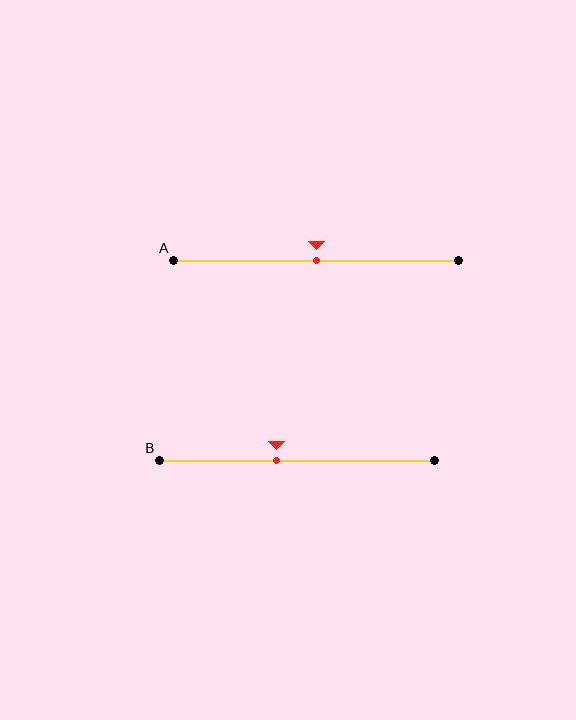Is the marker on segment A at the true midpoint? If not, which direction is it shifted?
Yes, the marker on segment A is at the true midpoint.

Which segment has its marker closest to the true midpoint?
Segment A has its marker closest to the true midpoint.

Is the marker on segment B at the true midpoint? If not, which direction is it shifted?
No, the marker on segment B is shifted to the left by about 7% of the segment length.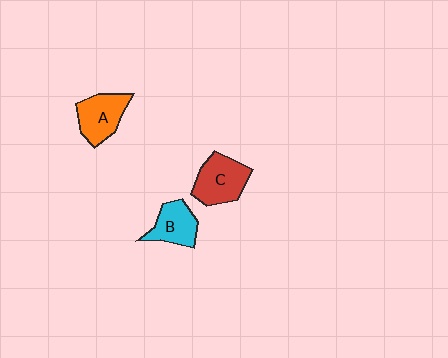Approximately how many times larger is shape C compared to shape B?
Approximately 1.3 times.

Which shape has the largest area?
Shape C (red).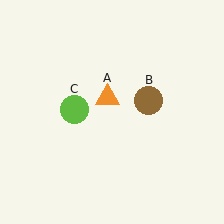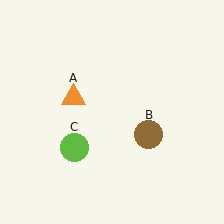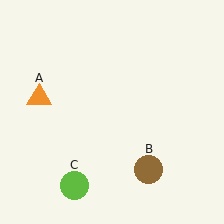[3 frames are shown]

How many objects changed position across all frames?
3 objects changed position: orange triangle (object A), brown circle (object B), lime circle (object C).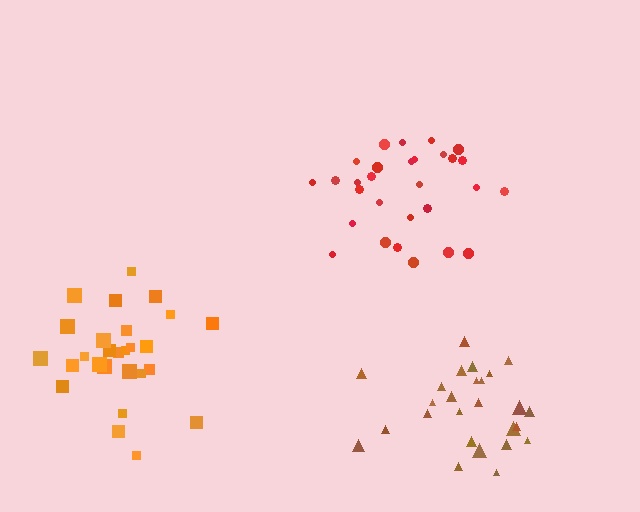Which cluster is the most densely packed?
Brown.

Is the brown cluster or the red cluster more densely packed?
Brown.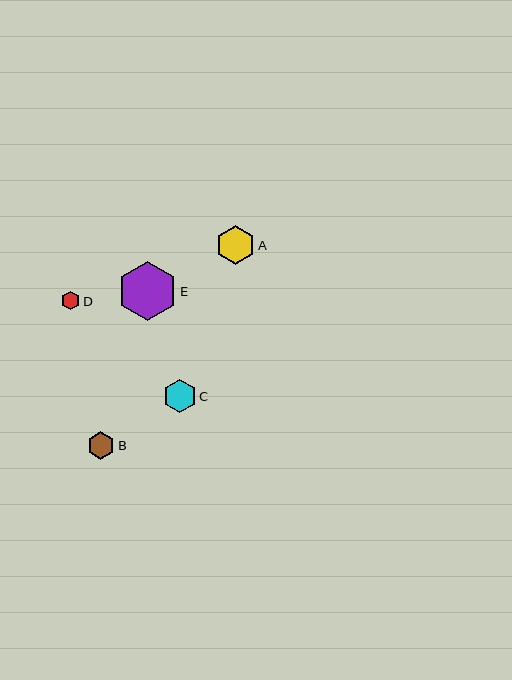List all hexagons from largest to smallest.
From largest to smallest: E, A, C, B, D.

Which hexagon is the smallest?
Hexagon D is the smallest with a size of approximately 19 pixels.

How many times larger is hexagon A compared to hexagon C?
Hexagon A is approximately 1.2 times the size of hexagon C.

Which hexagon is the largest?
Hexagon E is the largest with a size of approximately 59 pixels.